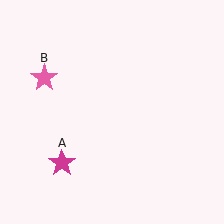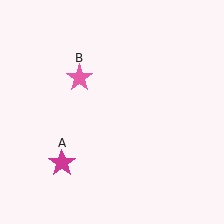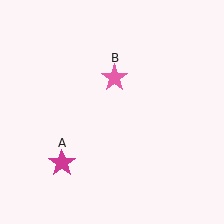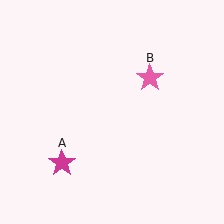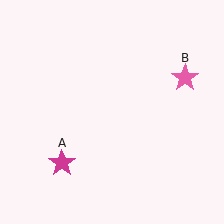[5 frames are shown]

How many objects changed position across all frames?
1 object changed position: pink star (object B).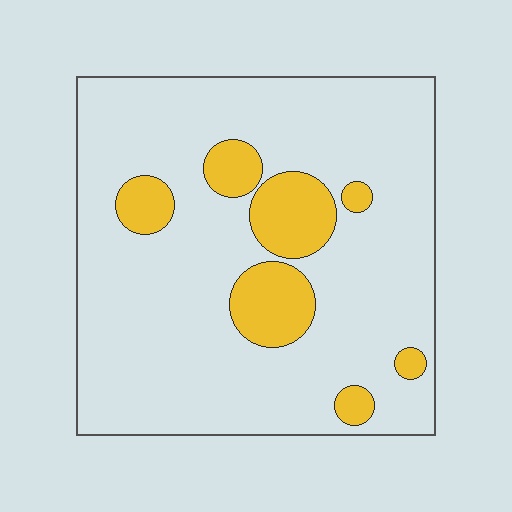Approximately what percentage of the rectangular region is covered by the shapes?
Approximately 15%.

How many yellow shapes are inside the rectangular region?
7.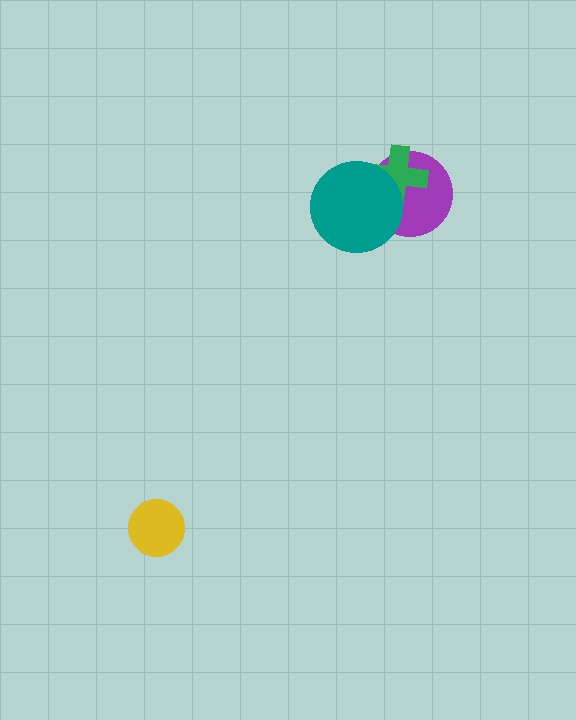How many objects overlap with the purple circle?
2 objects overlap with the purple circle.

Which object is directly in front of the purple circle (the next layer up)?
The green cross is directly in front of the purple circle.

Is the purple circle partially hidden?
Yes, it is partially covered by another shape.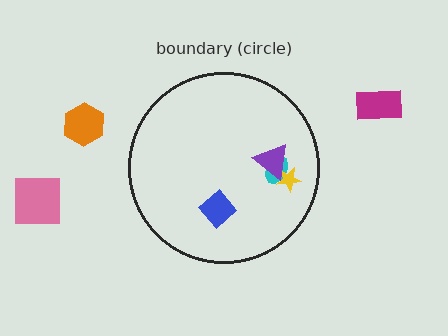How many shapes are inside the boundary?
4 inside, 3 outside.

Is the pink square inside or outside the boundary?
Outside.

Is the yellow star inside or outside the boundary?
Inside.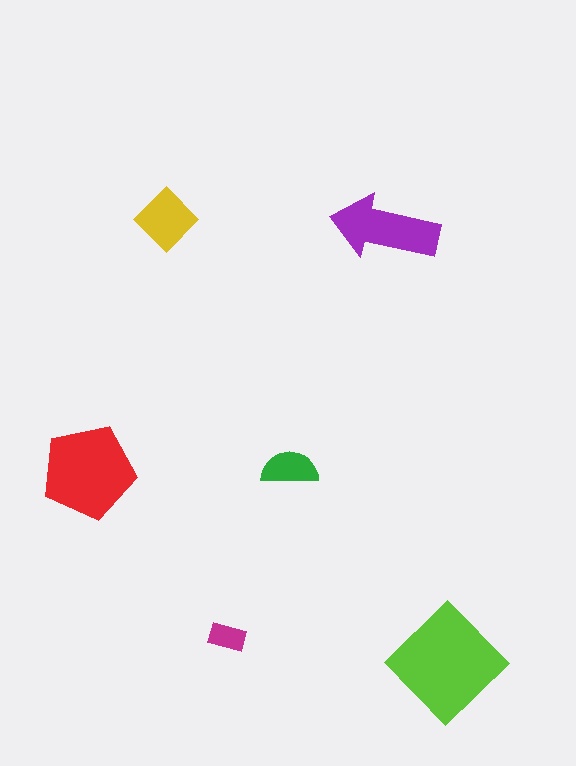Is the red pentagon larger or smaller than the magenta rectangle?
Larger.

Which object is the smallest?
The magenta rectangle.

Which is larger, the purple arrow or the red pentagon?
The red pentagon.